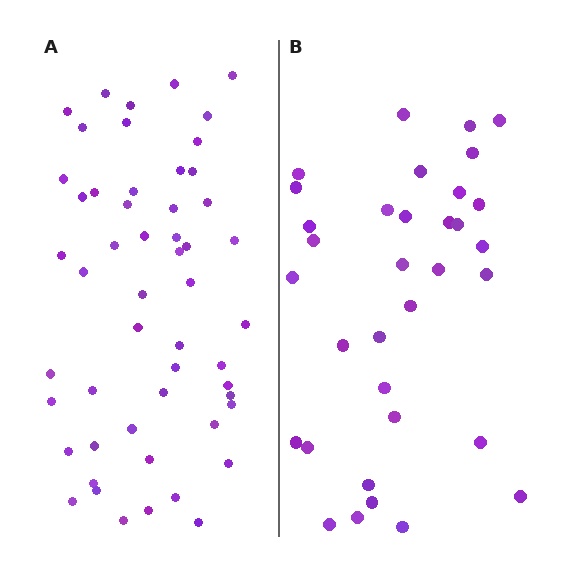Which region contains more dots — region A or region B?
Region A (the left region) has more dots.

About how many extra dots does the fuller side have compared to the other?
Region A has approximately 20 more dots than region B.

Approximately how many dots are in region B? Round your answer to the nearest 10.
About 30 dots. (The exact count is 34, which rounds to 30.)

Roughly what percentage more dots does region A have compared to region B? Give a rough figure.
About 55% more.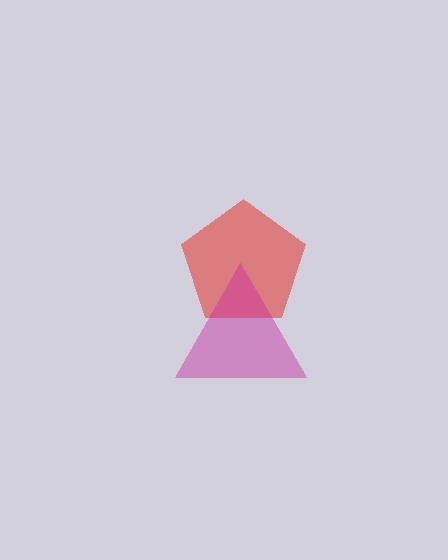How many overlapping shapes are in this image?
There are 2 overlapping shapes in the image.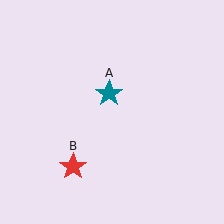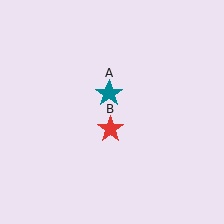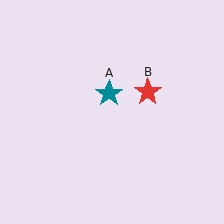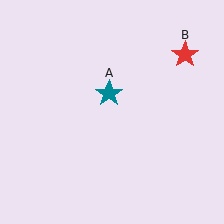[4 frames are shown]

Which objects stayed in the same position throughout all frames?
Teal star (object A) remained stationary.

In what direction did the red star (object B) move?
The red star (object B) moved up and to the right.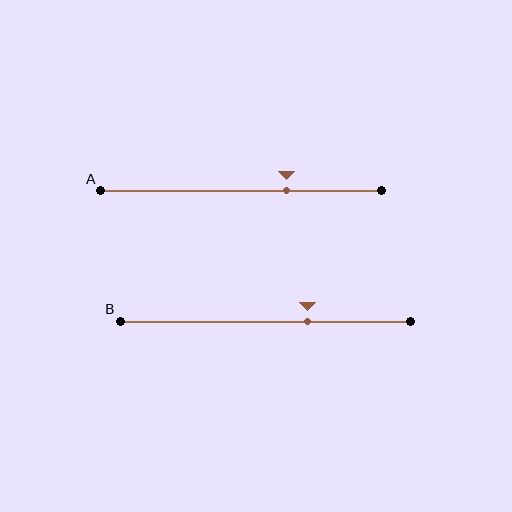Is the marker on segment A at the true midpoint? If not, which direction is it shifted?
No, the marker on segment A is shifted to the right by about 16% of the segment length.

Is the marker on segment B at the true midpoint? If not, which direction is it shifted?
No, the marker on segment B is shifted to the right by about 14% of the segment length.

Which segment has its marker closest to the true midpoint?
Segment B has its marker closest to the true midpoint.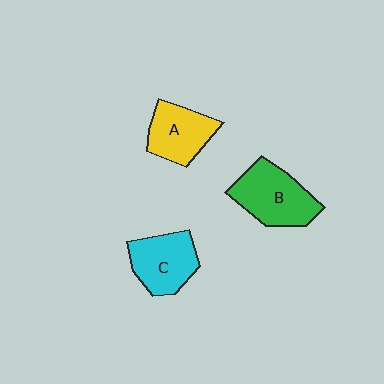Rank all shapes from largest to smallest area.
From largest to smallest: B (green), C (cyan), A (yellow).